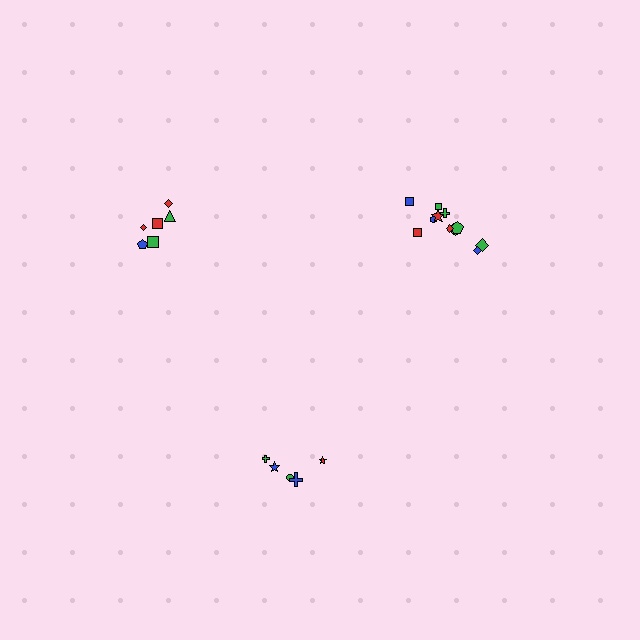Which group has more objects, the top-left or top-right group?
The top-right group.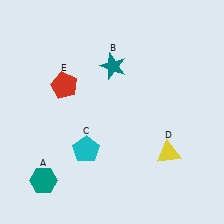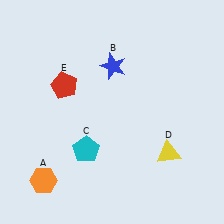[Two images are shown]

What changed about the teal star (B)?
In Image 1, B is teal. In Image 2, it changed to blue.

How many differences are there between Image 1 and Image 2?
There are 2 differences between the two images.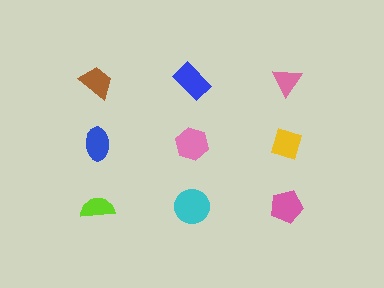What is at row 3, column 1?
A lime semicircle.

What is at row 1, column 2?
A blue rectangle.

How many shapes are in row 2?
3 shapes.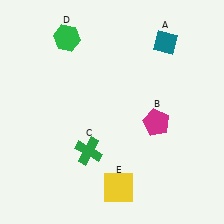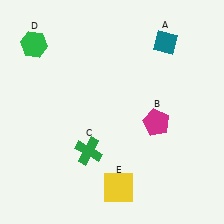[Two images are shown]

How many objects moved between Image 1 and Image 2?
1 object moved between the two images.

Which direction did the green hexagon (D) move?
The green hexagon (D) moved left.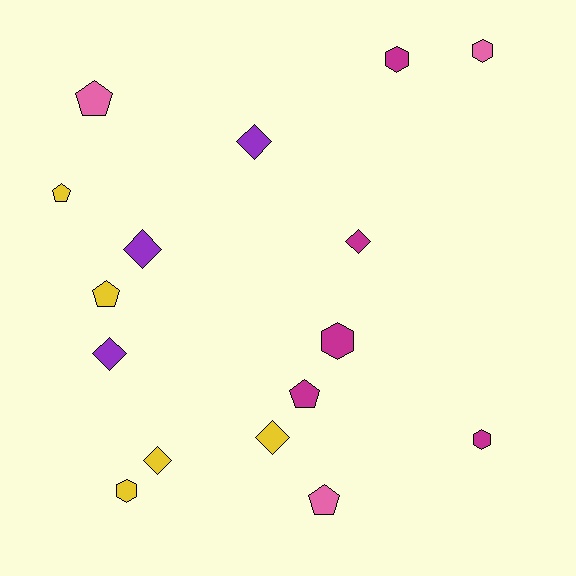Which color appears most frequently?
Yellow, with 5 objects.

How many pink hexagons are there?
There is 1 pink hexagon.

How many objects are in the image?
There are 16 objects.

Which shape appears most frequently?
Diamond, with 6 objects.